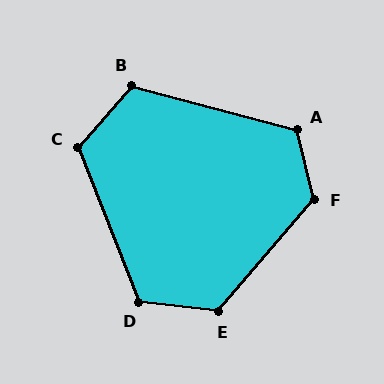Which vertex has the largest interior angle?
F, at approximately 126 degrees.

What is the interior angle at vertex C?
Approximately 118 degrees (obtuse).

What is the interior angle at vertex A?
Approximately 118 degrees (obtuse).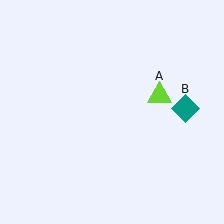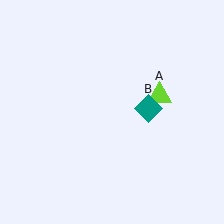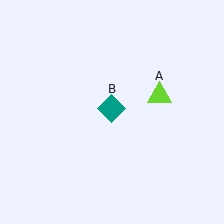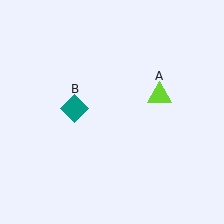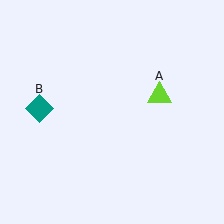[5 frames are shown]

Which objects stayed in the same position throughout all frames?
Lime triangle (object A) remained stationary.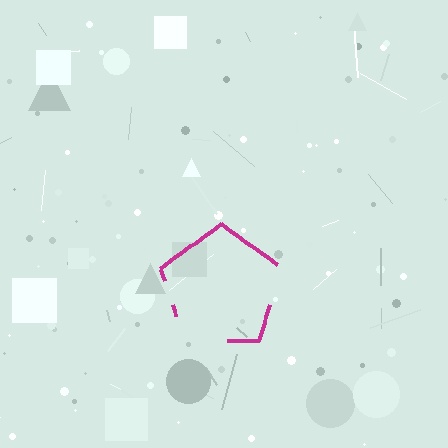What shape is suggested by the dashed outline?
The dashed outline suggests a pentagon.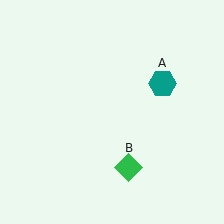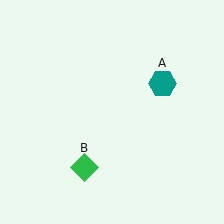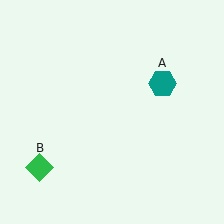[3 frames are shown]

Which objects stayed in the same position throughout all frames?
Teal hexagon (object A) remained stationary.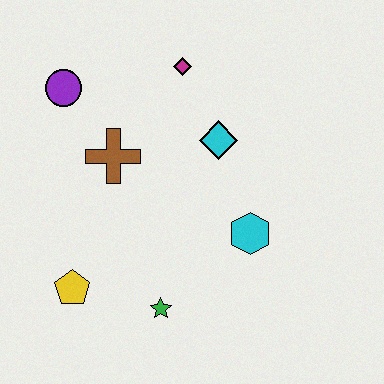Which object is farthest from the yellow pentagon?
The magenta diamond is farthest from the yellow pentagon.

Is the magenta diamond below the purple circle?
No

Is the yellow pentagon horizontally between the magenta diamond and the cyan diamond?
No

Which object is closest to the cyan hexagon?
The cyan diamond is closest to the cyan hexagon.